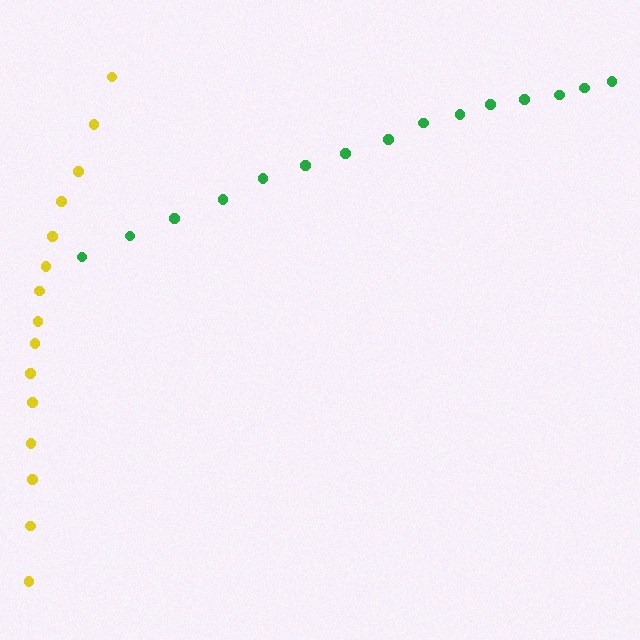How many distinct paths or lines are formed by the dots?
There are 2 distinct paths.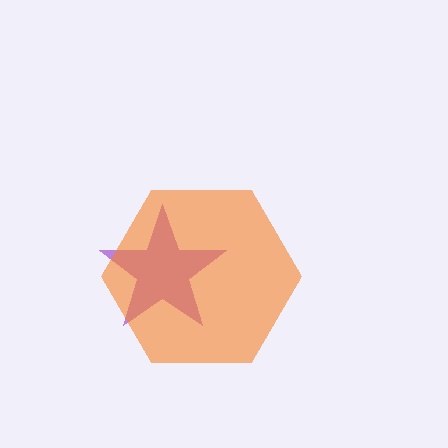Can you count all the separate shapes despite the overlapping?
Yes, there are 2 separate shapes.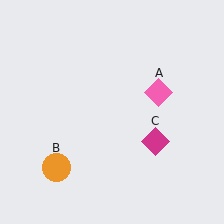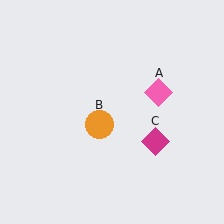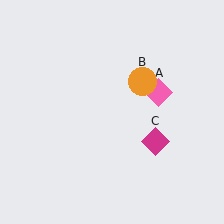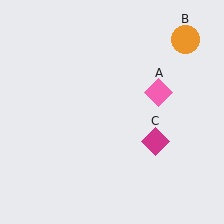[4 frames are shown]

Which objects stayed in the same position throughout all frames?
Pink diamond (object A) and magenta diamond (object C) remained stationary.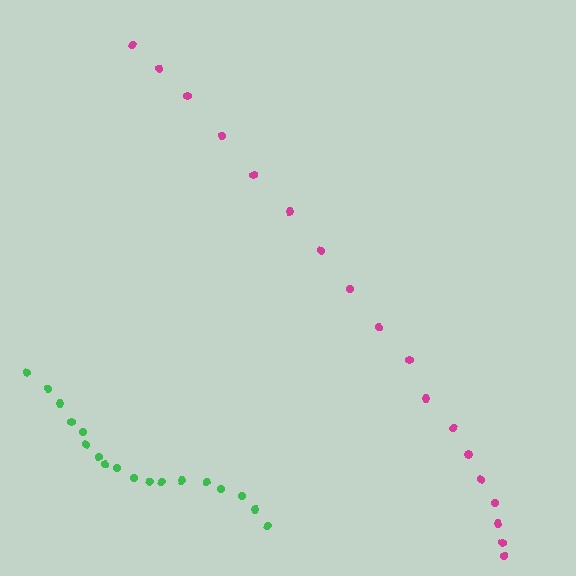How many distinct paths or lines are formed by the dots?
There are 2 distinct paths.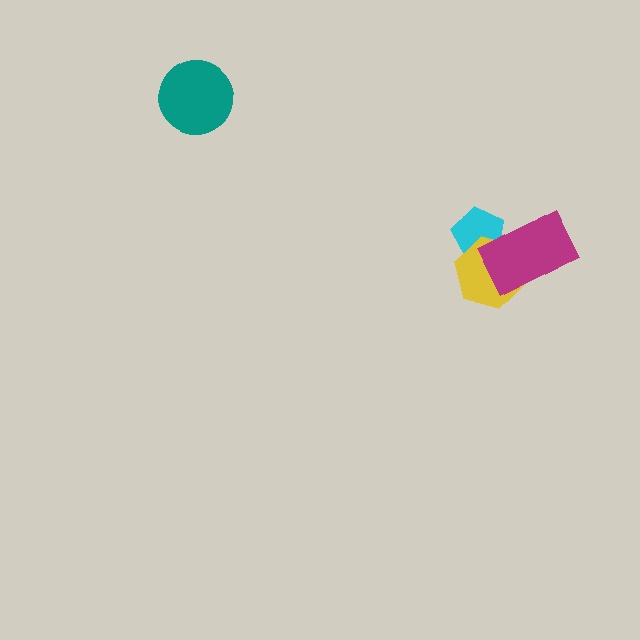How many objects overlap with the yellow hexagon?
2 objects overlap with the yellow hexagon.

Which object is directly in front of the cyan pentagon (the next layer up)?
The yellow hexagon is directly in front of the cyan pentagon.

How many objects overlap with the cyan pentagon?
2 objects overlap with the cyan pentagon.